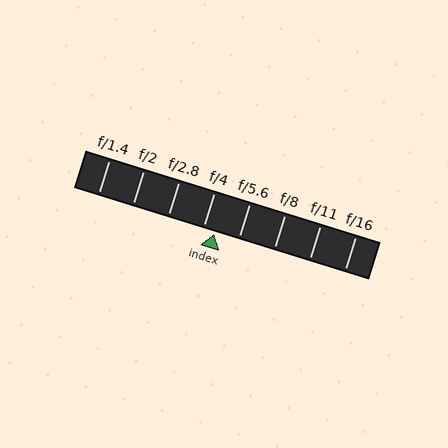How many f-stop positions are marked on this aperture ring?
There are 8 f-stop positions marked.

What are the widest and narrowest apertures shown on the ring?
The widest aperture shown is f/1.4 and the narrowest is f/16.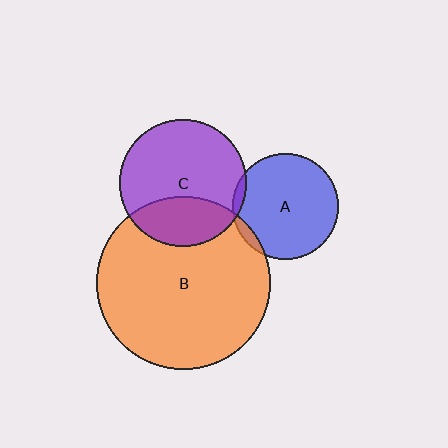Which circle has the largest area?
Circle B (orange).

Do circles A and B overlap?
Yes.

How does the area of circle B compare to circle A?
Approximately 2.6 times.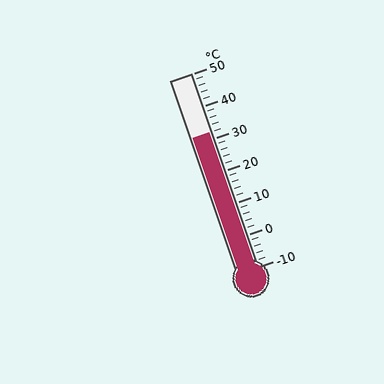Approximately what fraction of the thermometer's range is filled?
The thermometer is filled to approximately 70% of its range.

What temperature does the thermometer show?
The thermometer shows approximately 32°C.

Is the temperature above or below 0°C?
The temperature is above 0°C.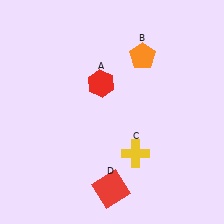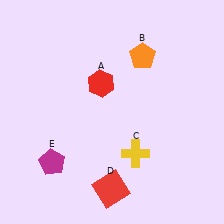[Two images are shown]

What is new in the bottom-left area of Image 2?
A magenta pentagon (E) was added in the bottom-left area of Image 2.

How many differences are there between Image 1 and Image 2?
There is 1 difference between the two images.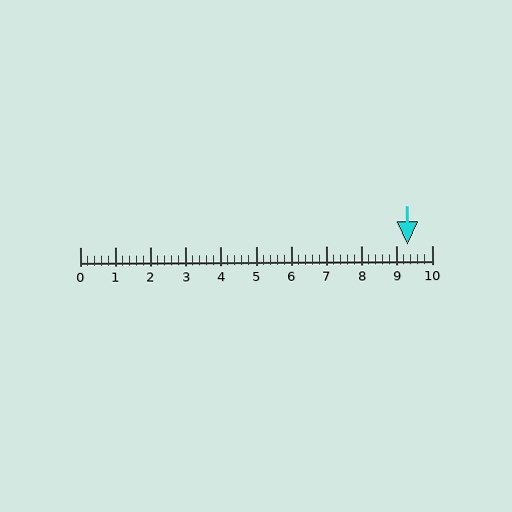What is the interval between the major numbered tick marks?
The major tick marks are spaced 1 units apart.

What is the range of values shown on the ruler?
The ruler shows values from 0 to 10.